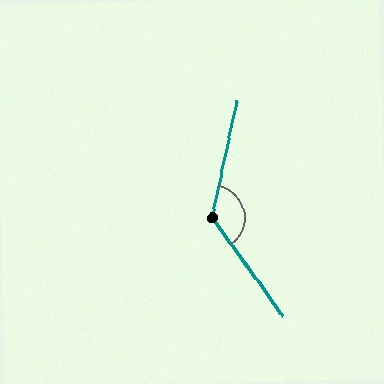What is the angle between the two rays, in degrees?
Approximately 132 degrees.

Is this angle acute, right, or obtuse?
It is obtuse.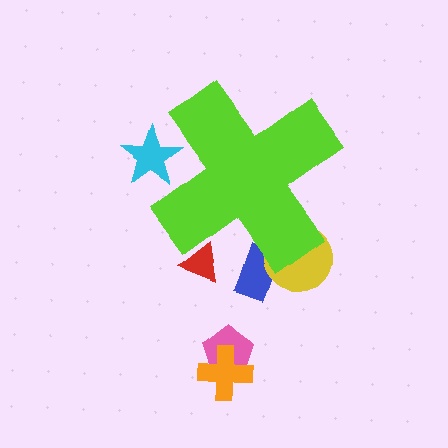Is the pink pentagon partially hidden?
No, the pink pentagon is fully visible.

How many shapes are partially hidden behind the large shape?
4 shapes are partially hidden.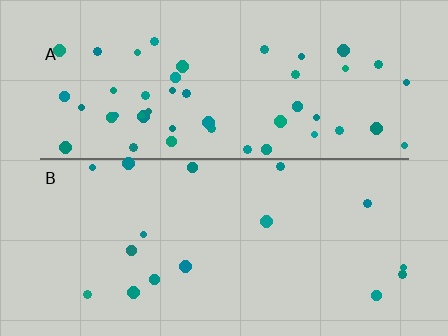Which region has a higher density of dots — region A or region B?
A (the top).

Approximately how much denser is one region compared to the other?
Approximately 3.1× — region A over region B.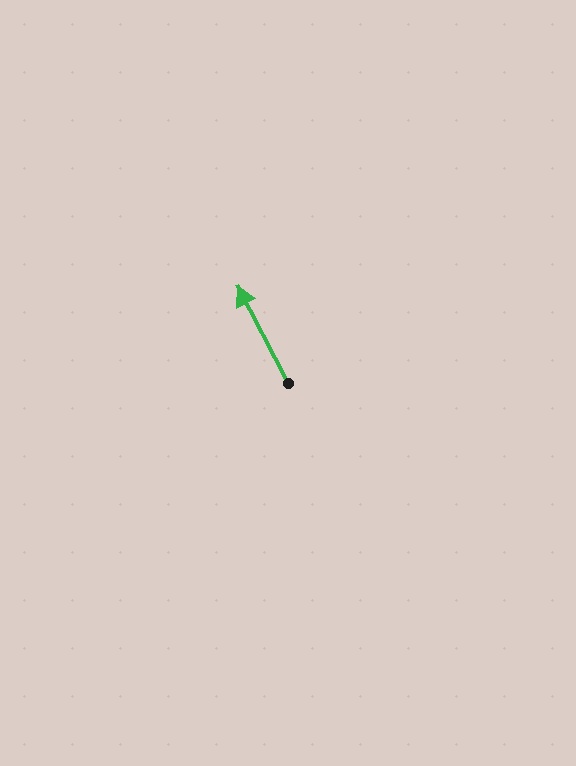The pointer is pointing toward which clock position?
Roughly 11 o'clock.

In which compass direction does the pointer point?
Northwest.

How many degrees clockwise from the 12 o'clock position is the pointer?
Approximately 332 degrees.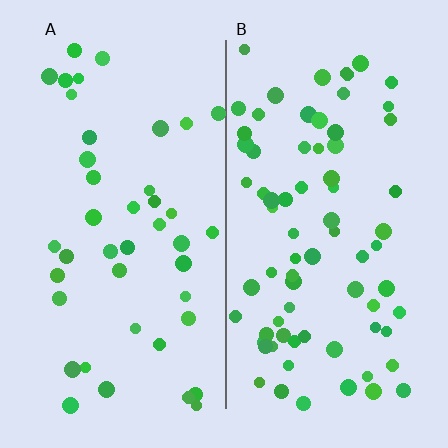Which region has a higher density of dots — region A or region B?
B (the right).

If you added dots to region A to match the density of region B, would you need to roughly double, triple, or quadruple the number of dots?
Approximately double.